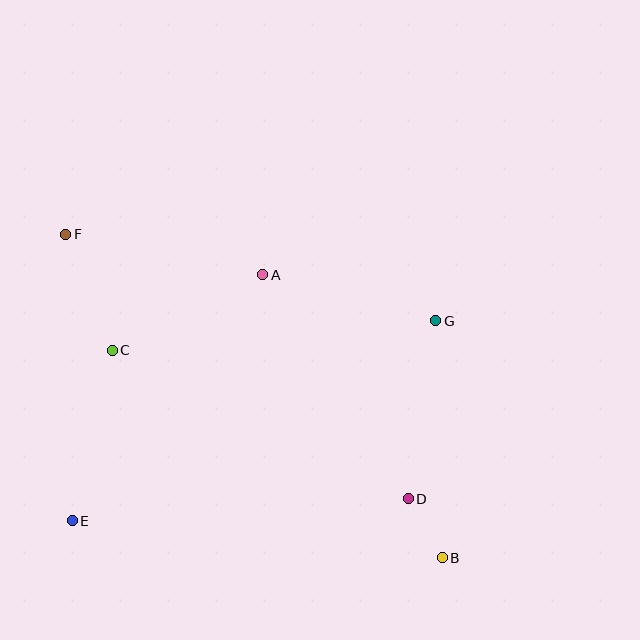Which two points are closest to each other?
Points B and D are closest to each other.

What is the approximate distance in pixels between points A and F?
The distance between A and F is approximately 201 pixels.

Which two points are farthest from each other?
Points B and F are farthest from each other.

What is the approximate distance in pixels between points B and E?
The distance between B and E is approximately 372 pixels.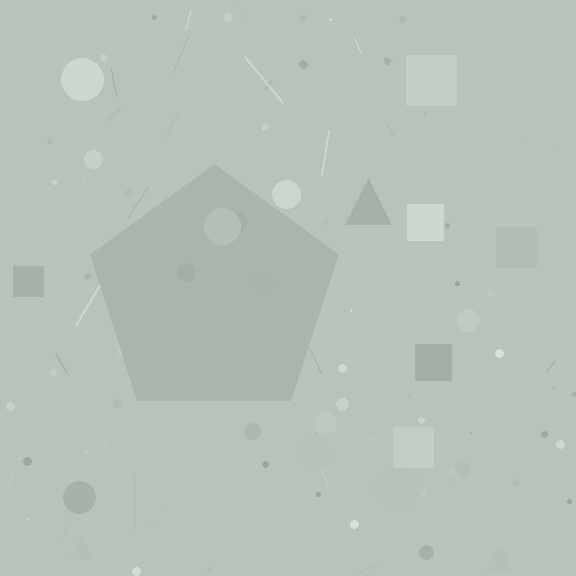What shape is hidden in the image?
A pentagon is hidden in the image.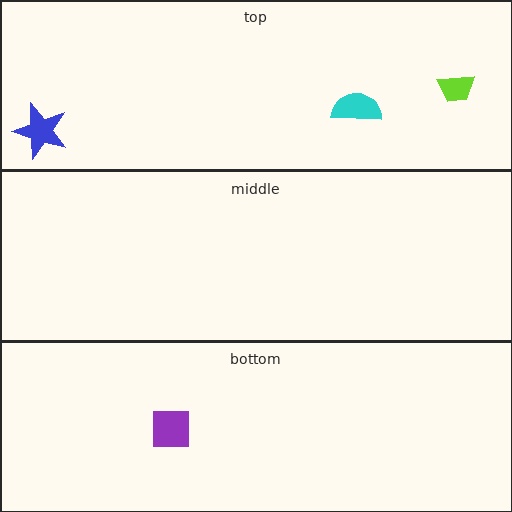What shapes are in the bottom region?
The purple square.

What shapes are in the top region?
The blue star, the cyan semicircle, the lime trapezoid.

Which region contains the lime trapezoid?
The top region.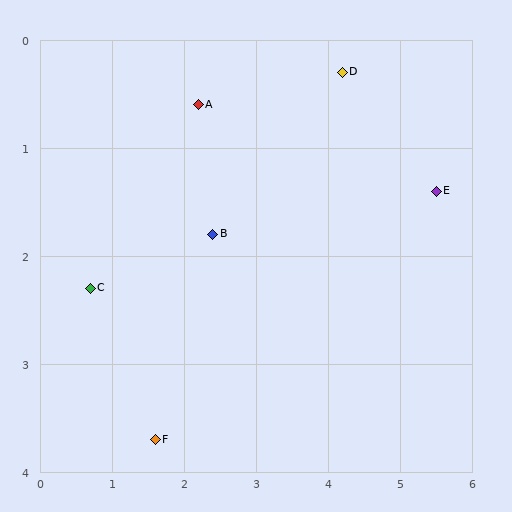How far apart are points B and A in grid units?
Points B and A are about 1.2 grid units apart.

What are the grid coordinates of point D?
Point D is at approximately (4.2, 0.3).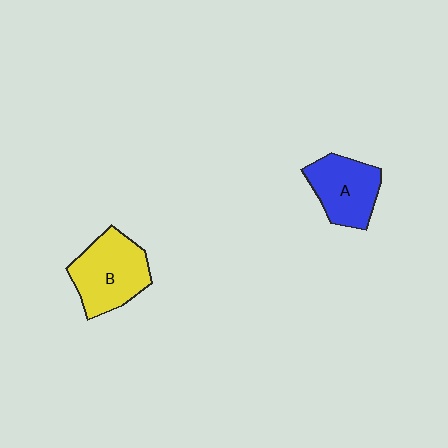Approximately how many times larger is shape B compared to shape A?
Approximately 1.2 times.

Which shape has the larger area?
Shape B (yellow).